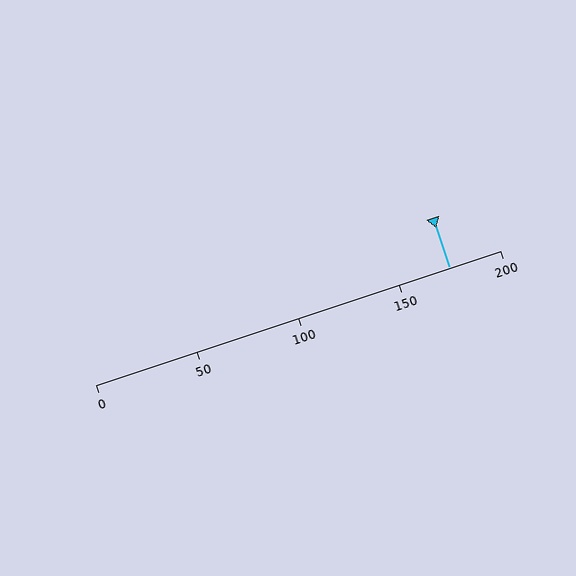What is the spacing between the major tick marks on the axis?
The major ticks are spaced 50 apart.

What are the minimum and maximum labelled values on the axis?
The axis runs from 0 to 200.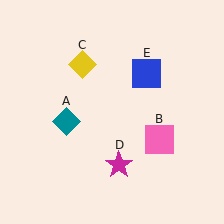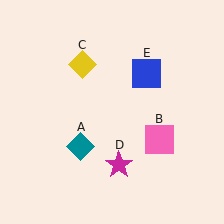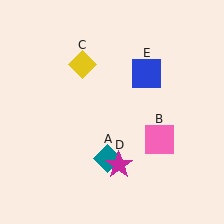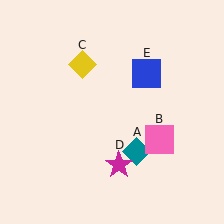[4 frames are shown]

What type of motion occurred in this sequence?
The teal diamond (object A) rotated counterclockwise around the center of the scene.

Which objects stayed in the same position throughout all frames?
Pink square (object B) and yellow diamond (object C) and magenta star (object D) and blue square (object E) remained stationary.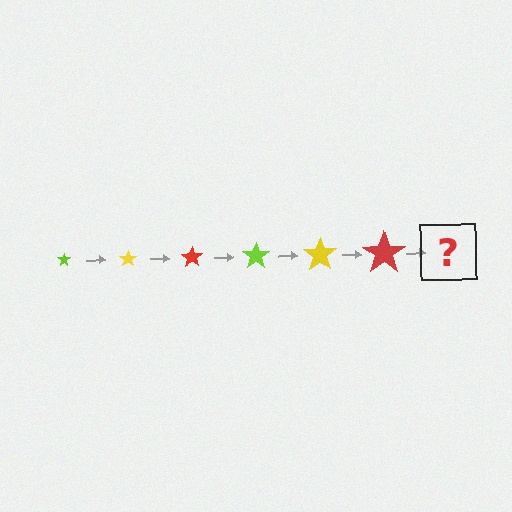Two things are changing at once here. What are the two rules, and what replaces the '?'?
The two rules are that the star grows larger each step and the color cycles through lime, yellow, and red. The '?' should be a lime star, larger than the previous one.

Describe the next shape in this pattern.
It should be a lime star, larger than the previous one.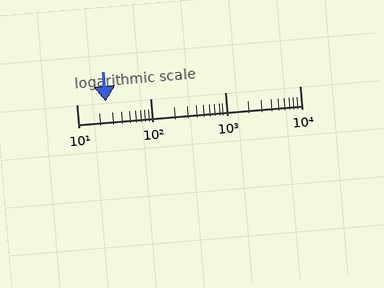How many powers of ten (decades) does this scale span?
The scale spans 3 decades, from 10 to 10000.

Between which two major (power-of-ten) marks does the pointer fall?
The pointer is between 10 and 100.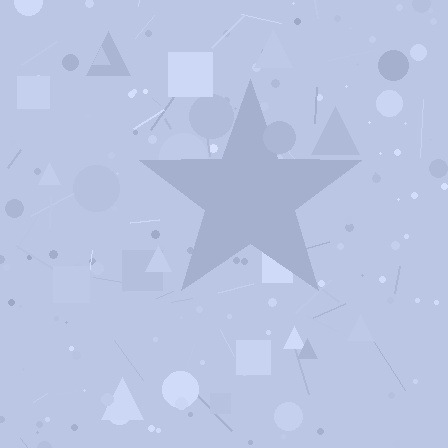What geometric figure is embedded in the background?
A star is embedded in the background.